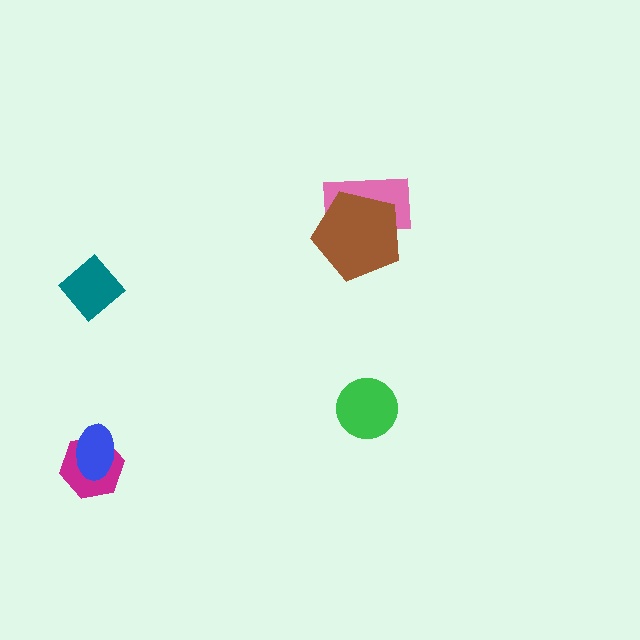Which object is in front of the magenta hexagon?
The blue ellipse is in front of the magenta hexagon.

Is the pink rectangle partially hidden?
Yes, it is partially covered by another shape.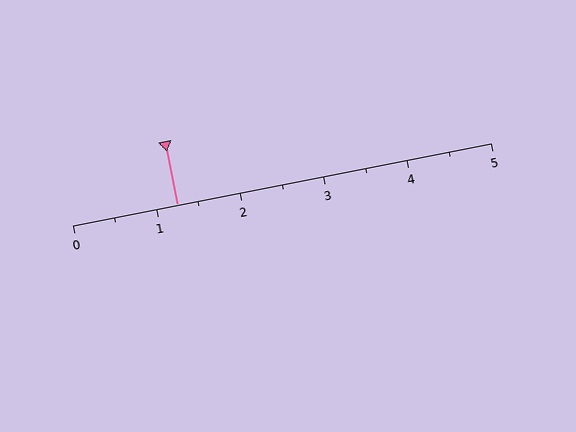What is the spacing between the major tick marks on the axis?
The major ticks are spaced 1 apart.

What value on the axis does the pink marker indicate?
The marker indicates approximately 1.2.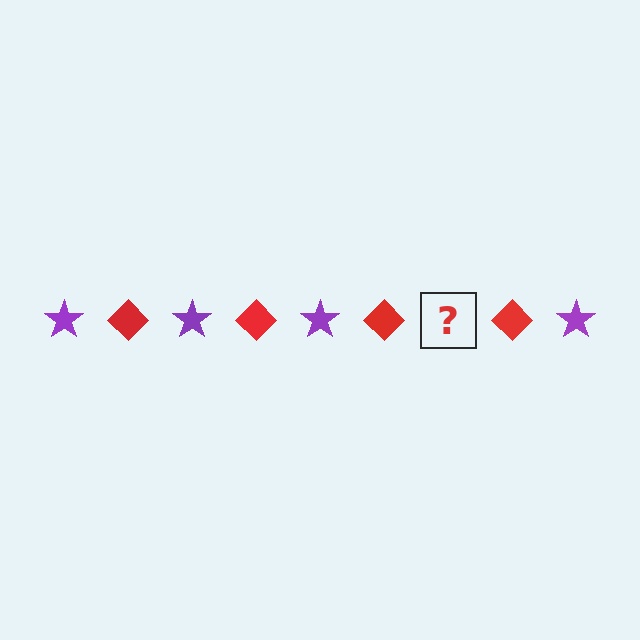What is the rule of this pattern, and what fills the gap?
The rule is that the pattern alternates between purple star and red diamond. The gap should be filled with a purple star.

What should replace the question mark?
The question mark should be replaced with a purple star.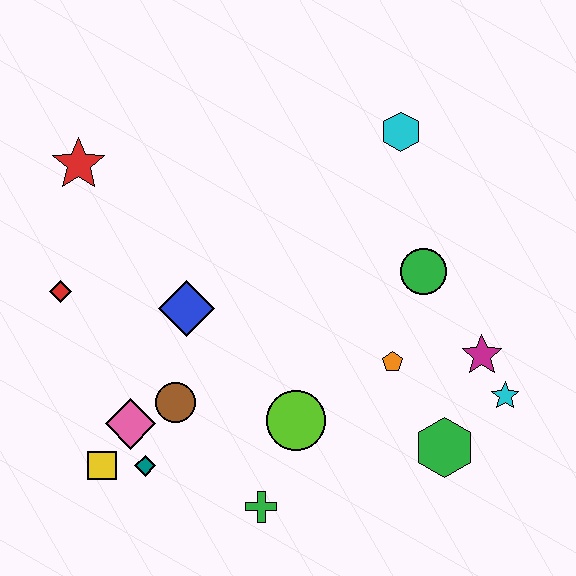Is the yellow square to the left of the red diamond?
No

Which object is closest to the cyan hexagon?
The green circle is closest to the cyan hexagon.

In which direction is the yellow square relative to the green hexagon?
The yellow square is to the left of the green hexagon.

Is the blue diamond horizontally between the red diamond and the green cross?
Yes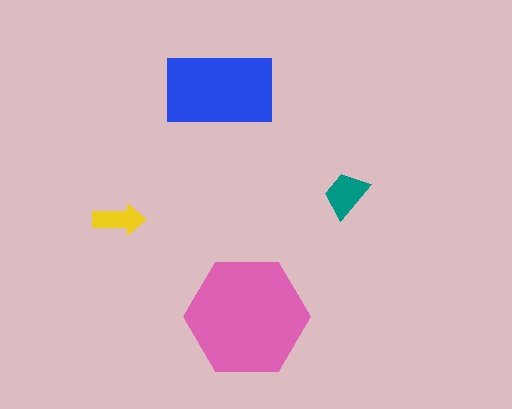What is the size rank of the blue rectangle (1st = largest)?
2nd.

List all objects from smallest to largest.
The yellow arrow, the teal trapezoid, the blue rectangle, the pink hexagon.